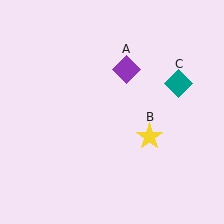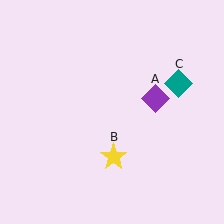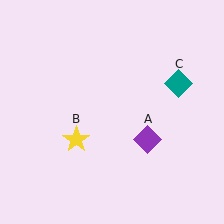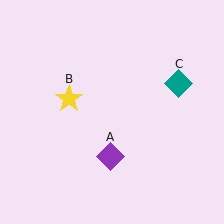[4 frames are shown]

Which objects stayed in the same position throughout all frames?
Teal diamond (object C) remained stationary.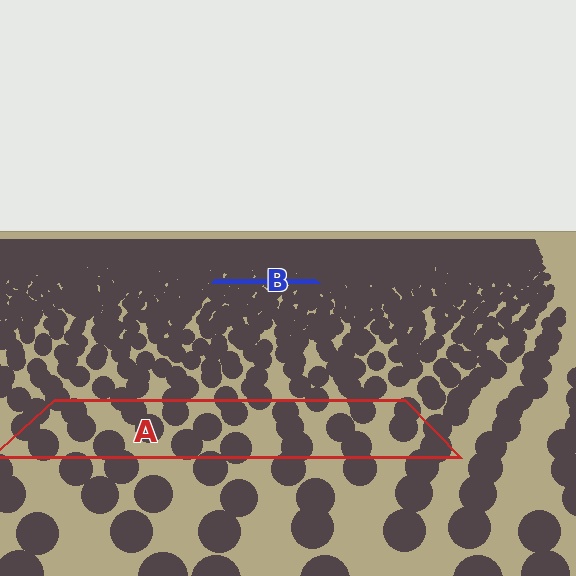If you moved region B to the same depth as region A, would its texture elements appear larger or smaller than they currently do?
They would appear larger. At a closer depth, the same texture elements are projected at a bigger on-screen size.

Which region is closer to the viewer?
Region A is closer. The texture elements there are larger and more spread out.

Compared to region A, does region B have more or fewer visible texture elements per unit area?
Region B has more texture elements per unit area — they are packed more densely because it is farther away.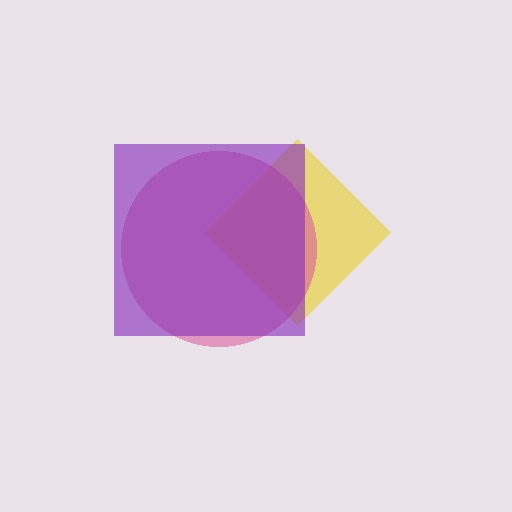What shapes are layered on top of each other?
The layered shapes are: a yellow diamond, a pink circle, a purple square.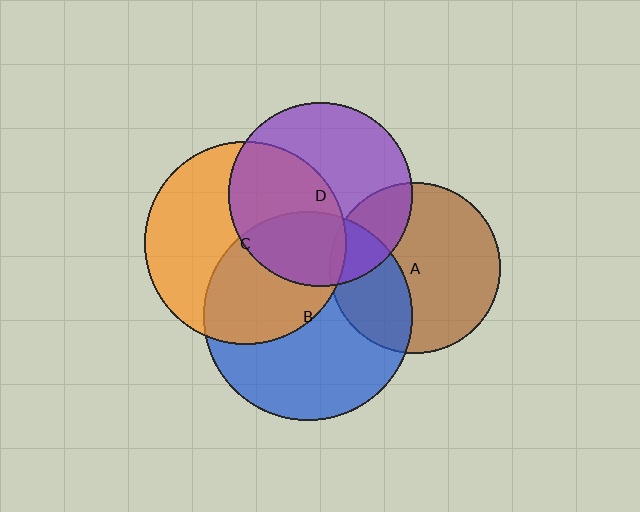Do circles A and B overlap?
Yes.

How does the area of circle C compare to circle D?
Approximately 1.2 times.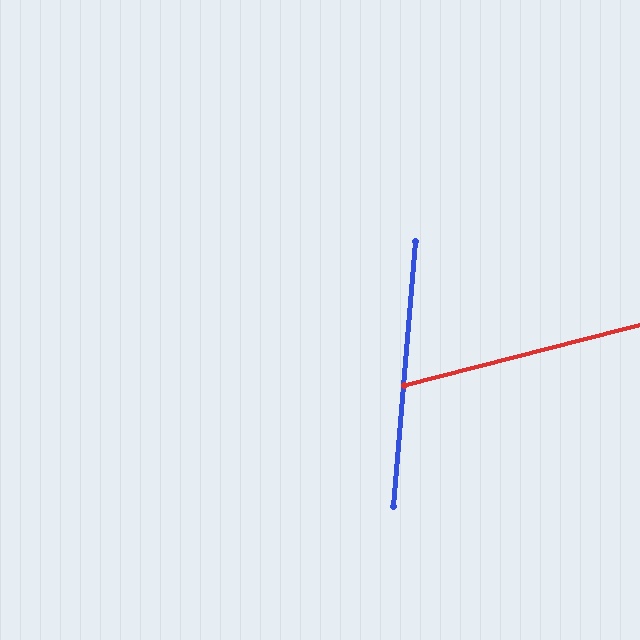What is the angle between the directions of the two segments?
Approximately 71 degrees.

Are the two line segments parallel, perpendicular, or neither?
Neither parallel nor perpendicular — they differ by about 71°.